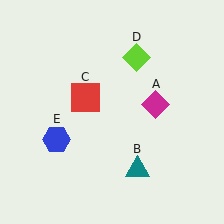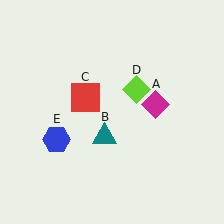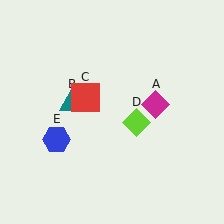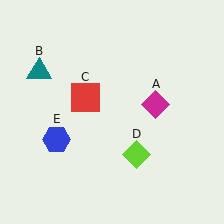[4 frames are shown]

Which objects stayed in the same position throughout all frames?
Magenta diamond (object A) and red square (object C) and blue hexagon (object E) remained stationary.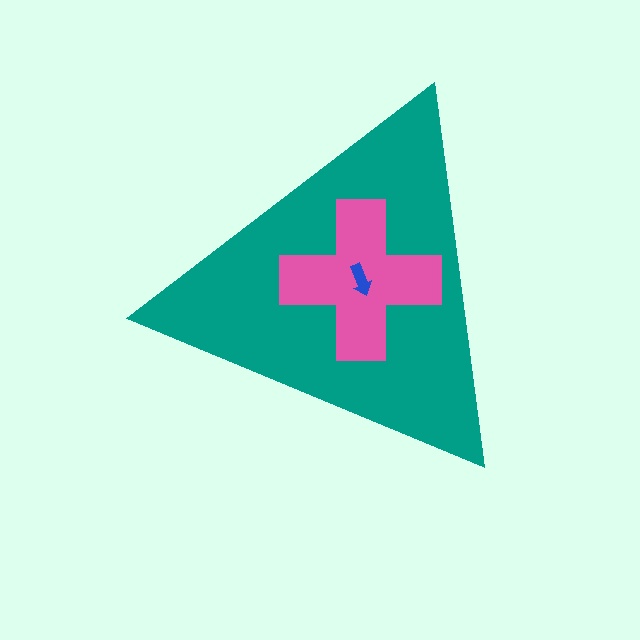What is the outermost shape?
The teal triangle.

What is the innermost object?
The blue arrow.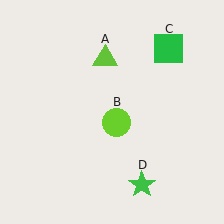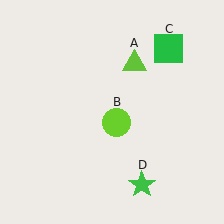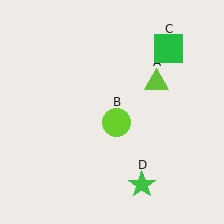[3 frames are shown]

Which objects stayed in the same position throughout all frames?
Lime circle (object B) and green square (object C) and green star (object D) remained stationary.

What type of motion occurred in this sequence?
The lime triangle (object A) rotated clockwise around the center of the scene.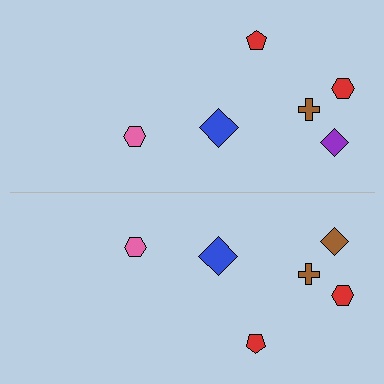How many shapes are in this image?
There are 12 shapes in this image.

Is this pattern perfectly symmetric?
No, the pattern is not perfectly symmetric. The brown diamond on the bottom side breaks the symmetry — its mirror counterpart is purple.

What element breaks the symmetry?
The brown diamond on the bottom side breaks the symmetry — its mirror counterpart is purple.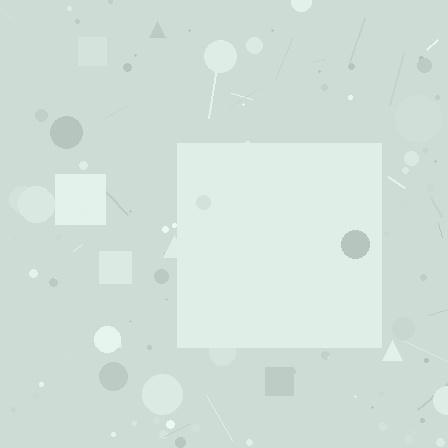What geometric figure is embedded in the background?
A square is embedded in the background.